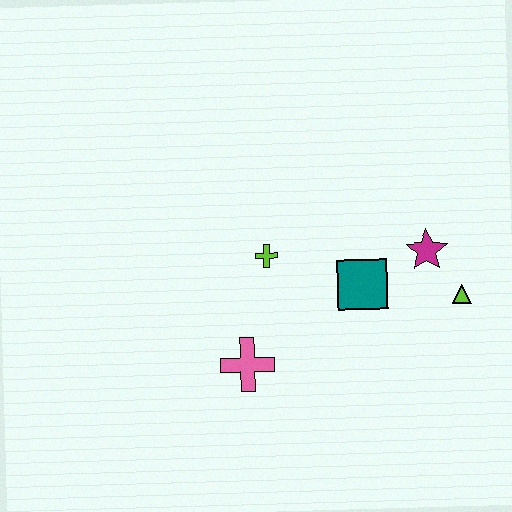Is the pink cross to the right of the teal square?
No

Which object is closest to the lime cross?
The teal square is closest to the lime cross.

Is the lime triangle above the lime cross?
No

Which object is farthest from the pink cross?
The lime triangle is farthest from the pink cross.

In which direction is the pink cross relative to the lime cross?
The pink cross is below the lime cross.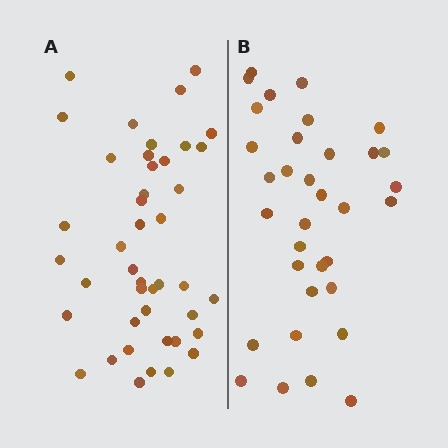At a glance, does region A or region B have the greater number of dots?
Region A (the left region) has more dots.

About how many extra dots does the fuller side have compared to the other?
Region A has roughly 8 or so more dots than region B.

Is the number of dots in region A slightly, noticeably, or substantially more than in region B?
Region A has noticeably more, but not dramatically so. The ratio is roughly 1.3 to 1.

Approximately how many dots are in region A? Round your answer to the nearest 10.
About 40 dots. (The exact count is 43, which rounds to 40.)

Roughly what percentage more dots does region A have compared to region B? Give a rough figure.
About 25% more.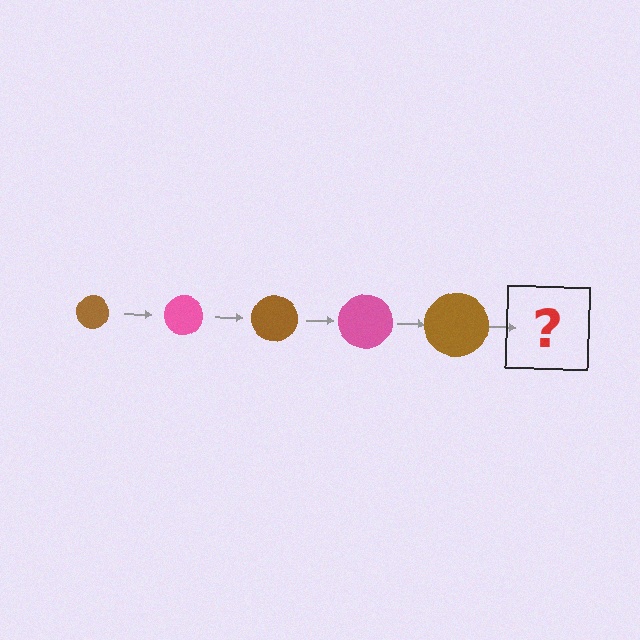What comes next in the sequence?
The next element should be a pink circle, larger than the previous one.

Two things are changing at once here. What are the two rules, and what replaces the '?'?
The two rules are that the circle grows larger each step and the color cycles through brown and pink. The '?' should be a pink circle, larger than the previous one.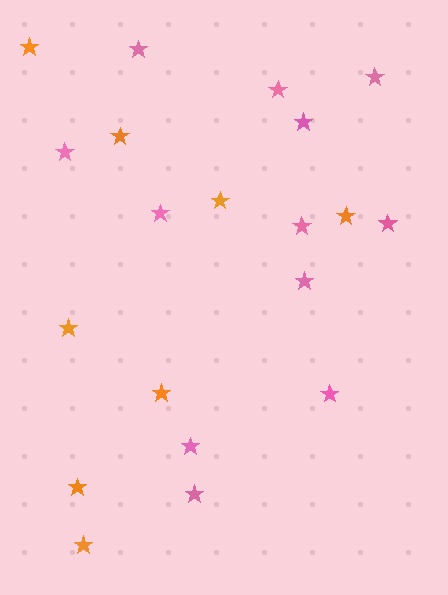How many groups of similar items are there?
There are 2 groups: one group of orange stars (8) and one group of pink stars (12).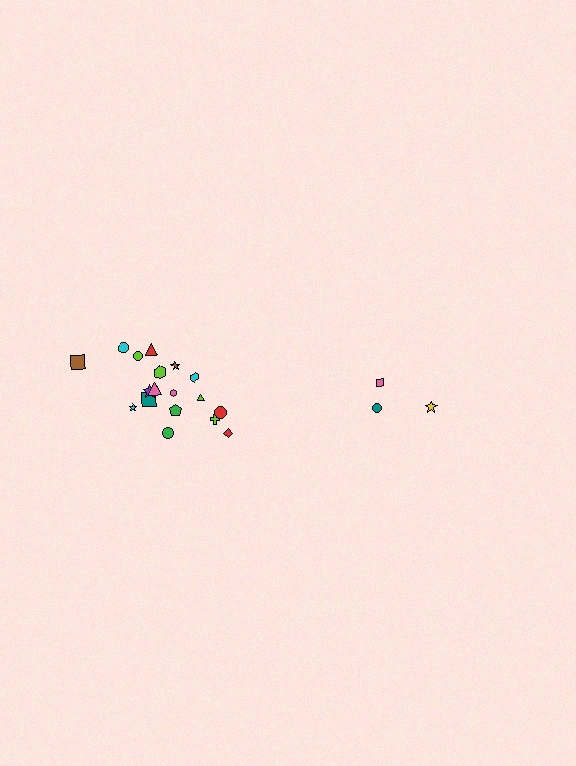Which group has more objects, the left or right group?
The left group.